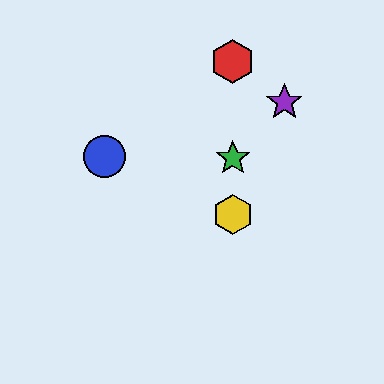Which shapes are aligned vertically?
The red hexagon, the green star, the yellow hexagon are aligned vertically.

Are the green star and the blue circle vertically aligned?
No, the green star is at x≈233 and the blue circle is at x≈105.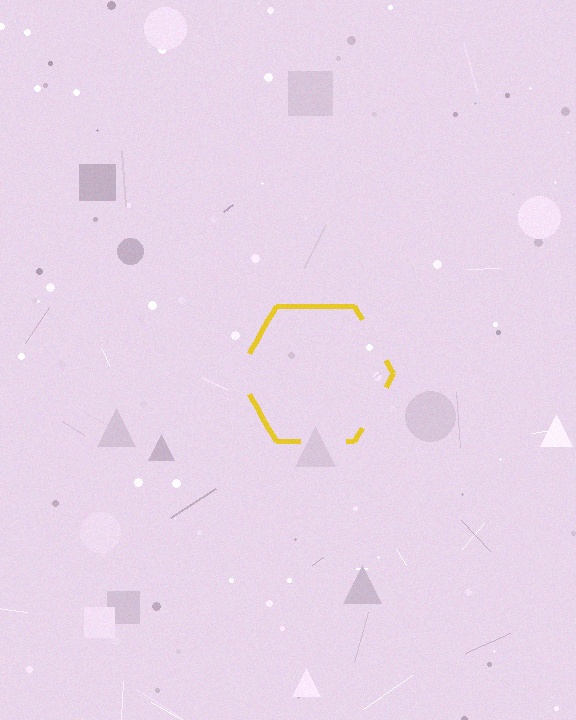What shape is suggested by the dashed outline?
The dashed outline suggests a hexagon.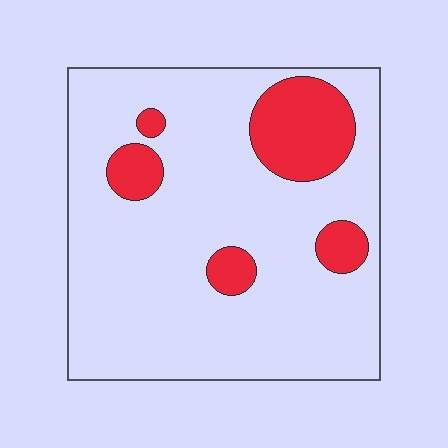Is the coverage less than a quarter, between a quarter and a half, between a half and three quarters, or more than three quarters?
Less than a quarter.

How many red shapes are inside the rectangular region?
5.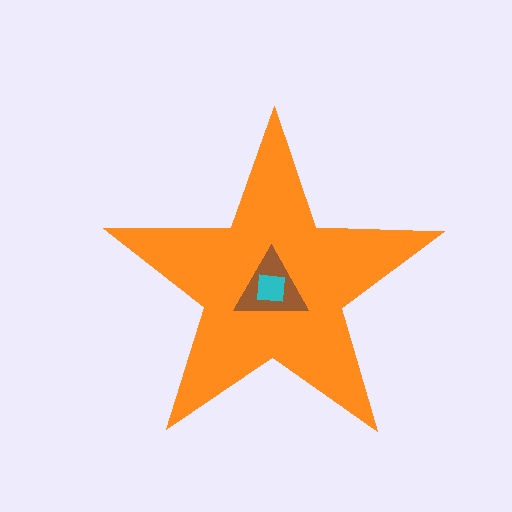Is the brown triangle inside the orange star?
Yes.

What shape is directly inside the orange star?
The brown triangle.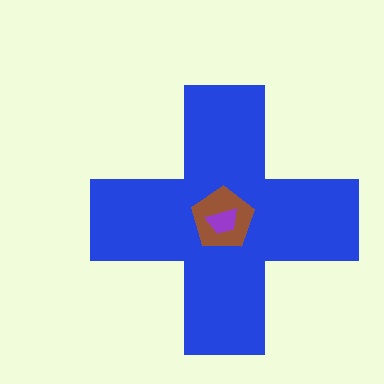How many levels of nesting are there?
3.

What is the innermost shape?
The purple trapezoid.